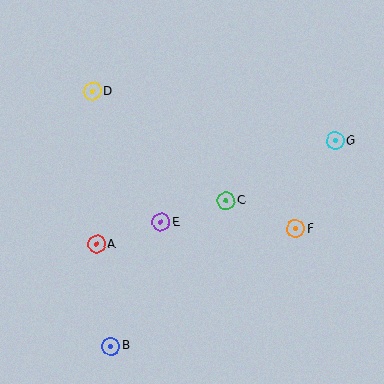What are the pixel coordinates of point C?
Point C is at (226, 200).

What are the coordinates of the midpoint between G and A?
The midpoint between G and A is at (216, 193).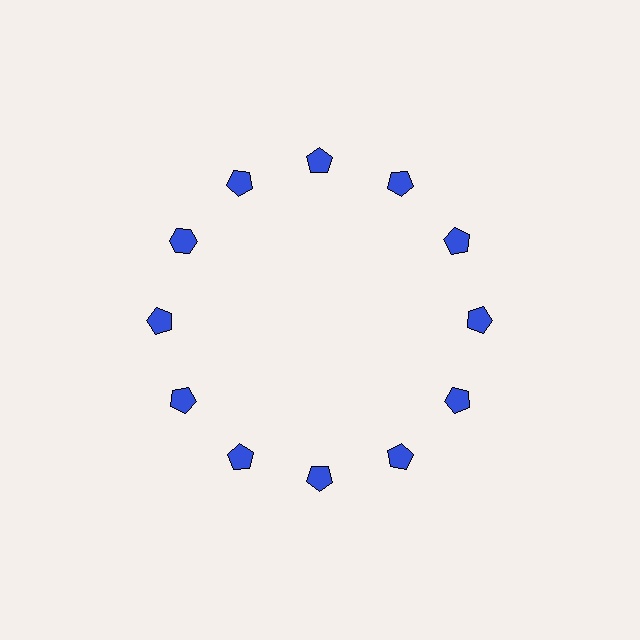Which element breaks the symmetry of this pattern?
The blue hexagon at roughly the 10 o'clock position breaks the symmetry. All other shapes are blue pentagons.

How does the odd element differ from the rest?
It has a different shape: hexagon instead of pentagon.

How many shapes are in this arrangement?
There are 12 shapes arranged in a ring pattern.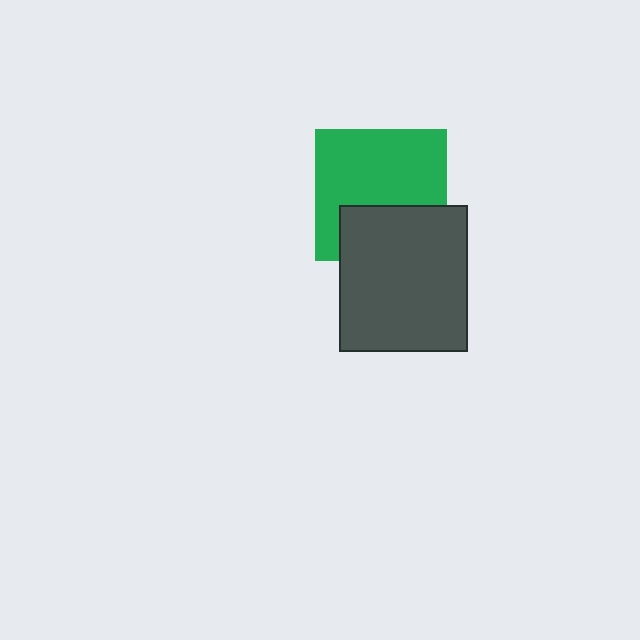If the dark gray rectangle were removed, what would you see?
You would see the complete green square.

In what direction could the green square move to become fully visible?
The green square could move up. That would shift it out from behind the dark gray rectangle entirely.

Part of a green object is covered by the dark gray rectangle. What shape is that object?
It is a square.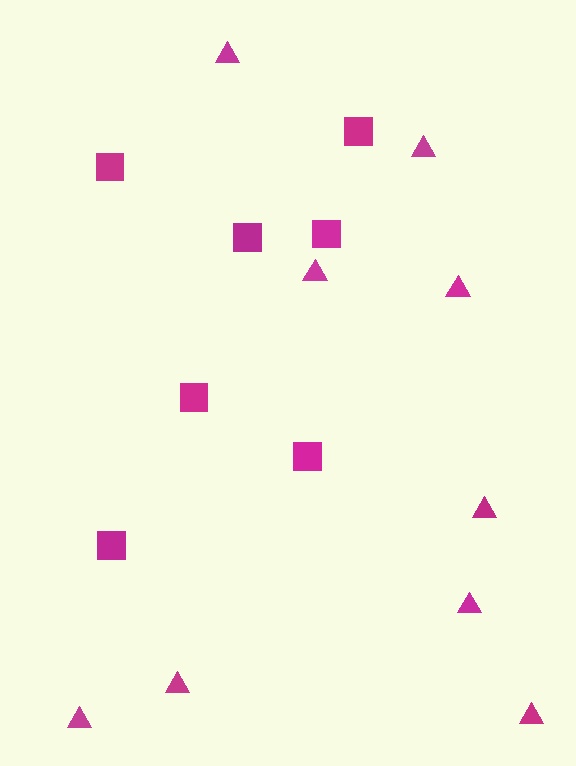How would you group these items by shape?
There are 2 groups: one group of triangles (9) and one group of squares (7).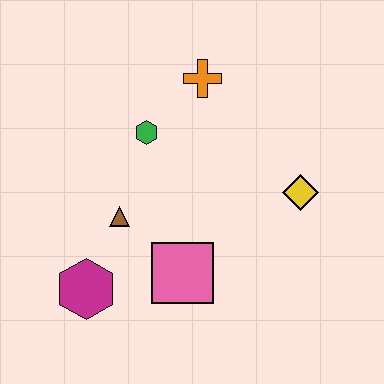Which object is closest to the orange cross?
The green hexagon is closest to the orange cross.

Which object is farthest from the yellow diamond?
The magenta hexagon is farthest from the yellow diamond.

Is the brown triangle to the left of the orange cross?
Yes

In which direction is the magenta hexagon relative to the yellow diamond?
The magenta hexagon is to the left of the yellow diamond.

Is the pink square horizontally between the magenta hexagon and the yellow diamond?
Yes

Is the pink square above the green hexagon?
No